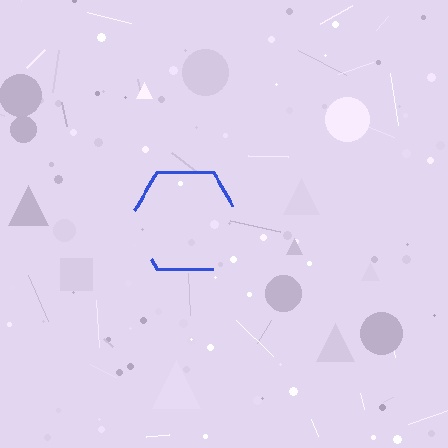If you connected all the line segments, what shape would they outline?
They would outline a hexagon.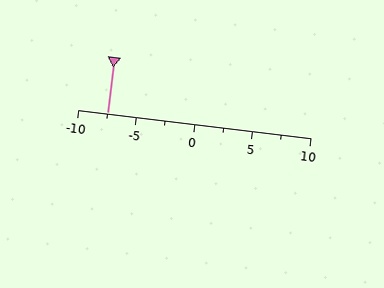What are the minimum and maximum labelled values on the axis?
The axis runs from -10 to 10.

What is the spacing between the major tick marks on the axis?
The major ticks are spaced 5 apart.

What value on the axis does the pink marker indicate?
The marker indicates approximately -7.5.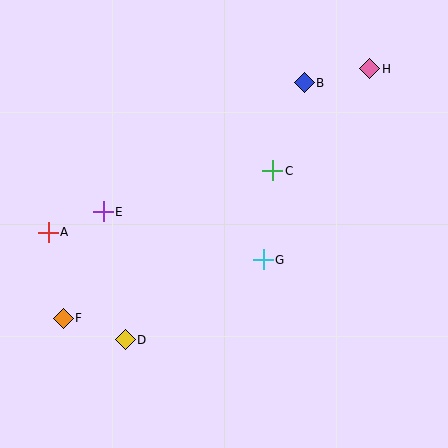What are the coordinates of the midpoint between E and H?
The midpoint between E and H is at (236, 140).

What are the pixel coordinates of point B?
Point B is at (304, 83).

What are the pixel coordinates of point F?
Point F is at (63, 318).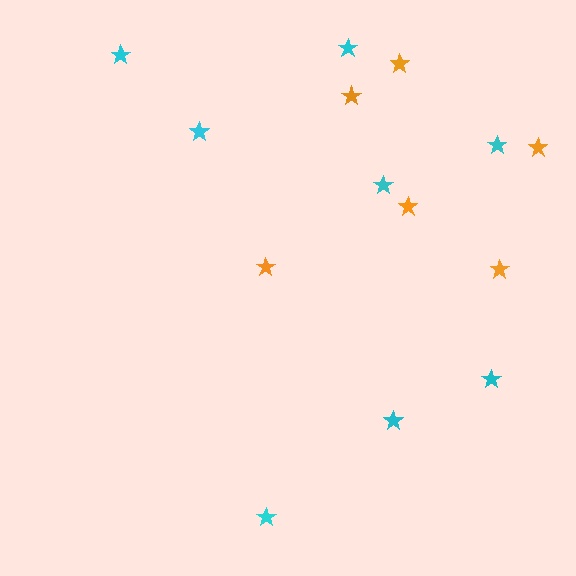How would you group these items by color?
There are 2 groups: one group of cyan stars (8) and one group of orange stars (6).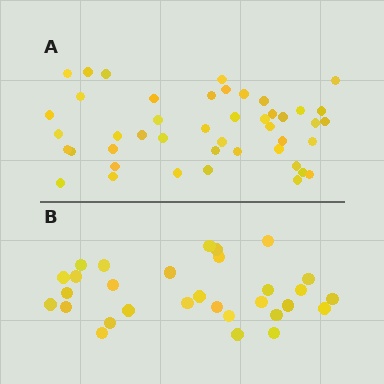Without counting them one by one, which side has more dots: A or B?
Region A (the top region) has more dots.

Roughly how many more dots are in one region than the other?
Region A has approximately 15 more dots than region B.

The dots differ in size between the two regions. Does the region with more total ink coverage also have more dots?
No. Region B has more total ink coverage because its dots are larger, but region A actually contains more individual dots. Total area can be misleading — the number of items is what matters here.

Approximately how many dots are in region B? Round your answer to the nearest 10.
About 30 dots.